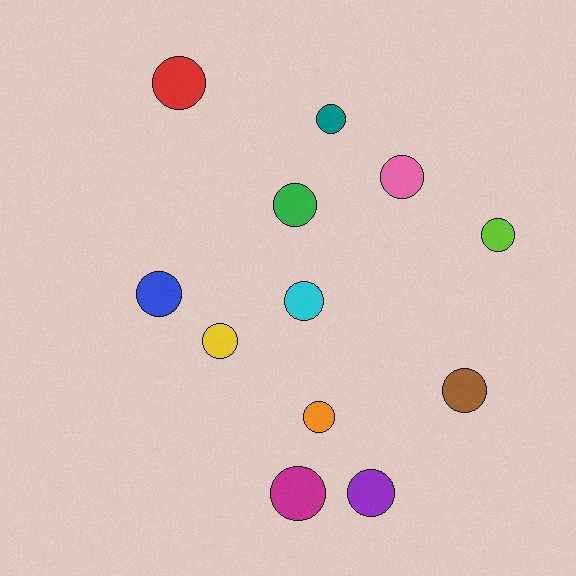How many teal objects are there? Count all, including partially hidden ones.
There is 1 teal object.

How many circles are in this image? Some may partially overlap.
There are 12 circles.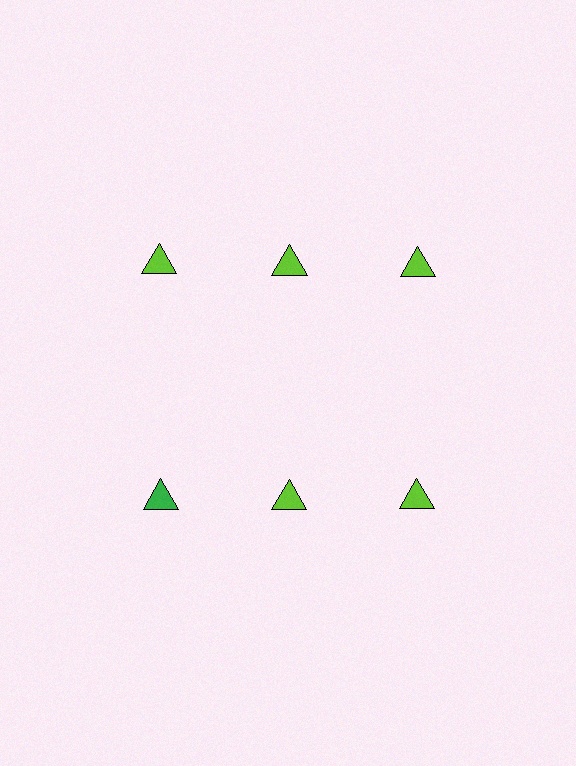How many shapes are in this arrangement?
There are 6 shapes arranged in a grid pattern.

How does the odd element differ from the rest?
It has a different color: green instead of lime.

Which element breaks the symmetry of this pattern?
The green triangle in the second row, leftmost column breaks the symmetry. All other shapes are lime triangles.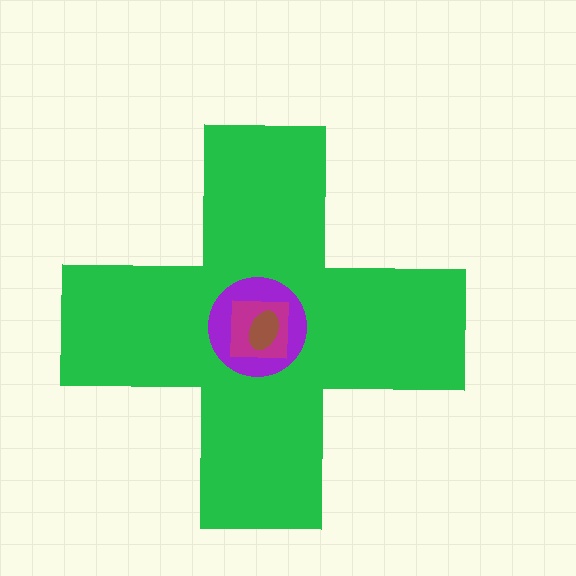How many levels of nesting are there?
4.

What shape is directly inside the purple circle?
The magenta square.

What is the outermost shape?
The green cross.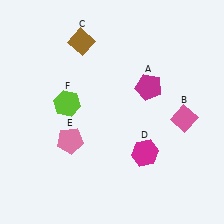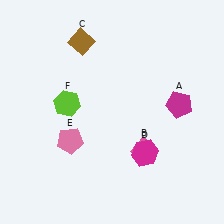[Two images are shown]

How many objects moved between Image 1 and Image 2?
2 objects moved between the two images.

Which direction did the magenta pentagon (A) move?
The magenta pentagon (A) moved right.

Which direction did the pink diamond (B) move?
The pink diamond (B) moved left.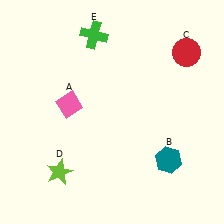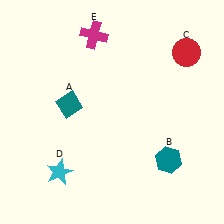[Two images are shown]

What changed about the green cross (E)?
In Image 1, E is green. In Image 2, it changed to magenta.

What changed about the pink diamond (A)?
In Image 1, A is pink. In Image 2, it changed to teal.